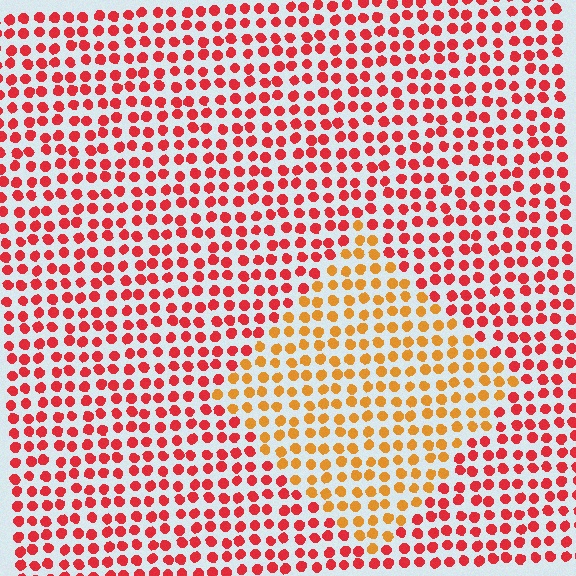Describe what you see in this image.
The image is filled with small red elements in a uniform arrangement. A diamond-shaped region is visible where the elements are tinted to a slightly different hue, forming a subtle color boundary.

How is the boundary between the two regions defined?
The boundary is defined purely by a slight shift in hue (about 39 degrees). Spacing, size, and orientation are identical on both sides.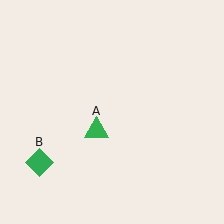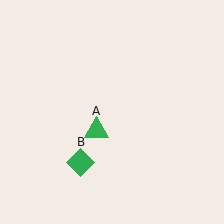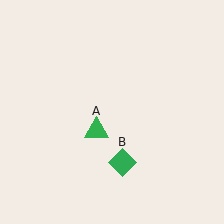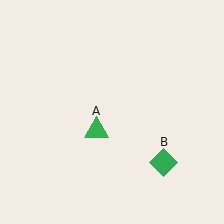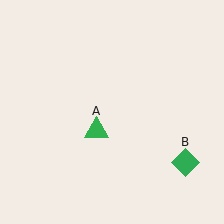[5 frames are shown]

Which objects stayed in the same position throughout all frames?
Green triangle (object A) remained stationary.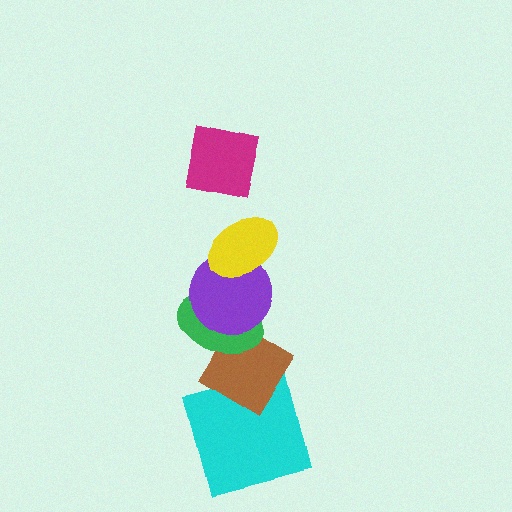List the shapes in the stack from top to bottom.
From top to bottom: the magenta square, the yellow ellipse, the purple circle, the green ellipse, the brown diamond, the cyan square.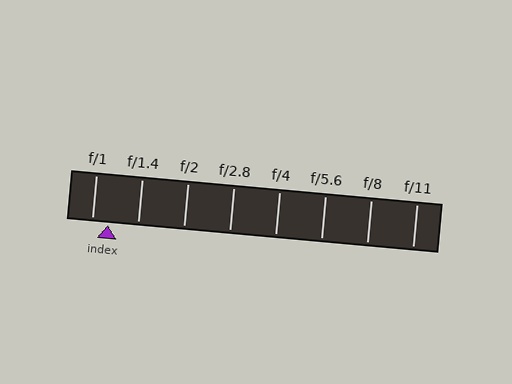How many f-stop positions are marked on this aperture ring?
There are 8 f-stop positions marked.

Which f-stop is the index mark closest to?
The index mark is closest to f/1.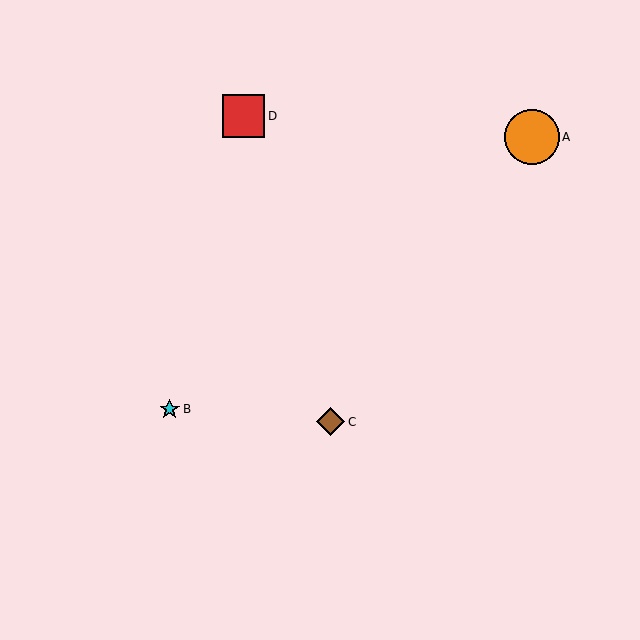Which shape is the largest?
The orange circle (labeled A) is the largest.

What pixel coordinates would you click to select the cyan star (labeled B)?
Click at (170, 409) to select the cyan star B.